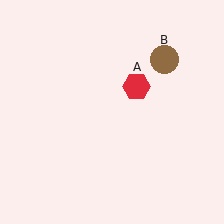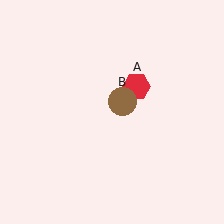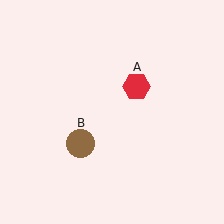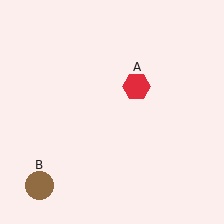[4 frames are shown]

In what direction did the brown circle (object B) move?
The brown circle (object B) moved down and to the left.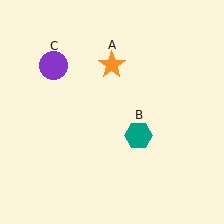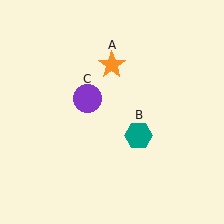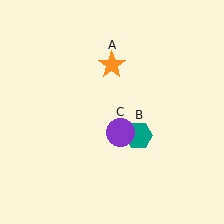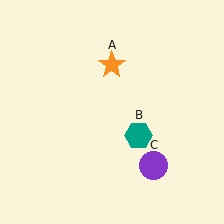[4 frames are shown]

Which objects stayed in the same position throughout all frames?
Orange star (object A) and teal hexagon (object B) remained stationary.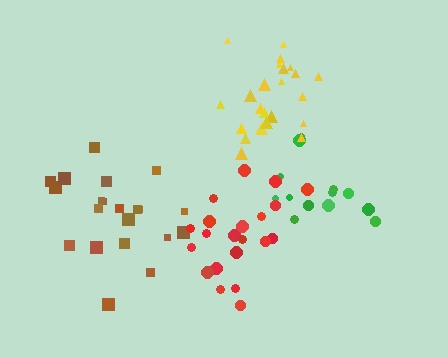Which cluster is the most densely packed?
Yellow.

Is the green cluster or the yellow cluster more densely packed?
Yellow.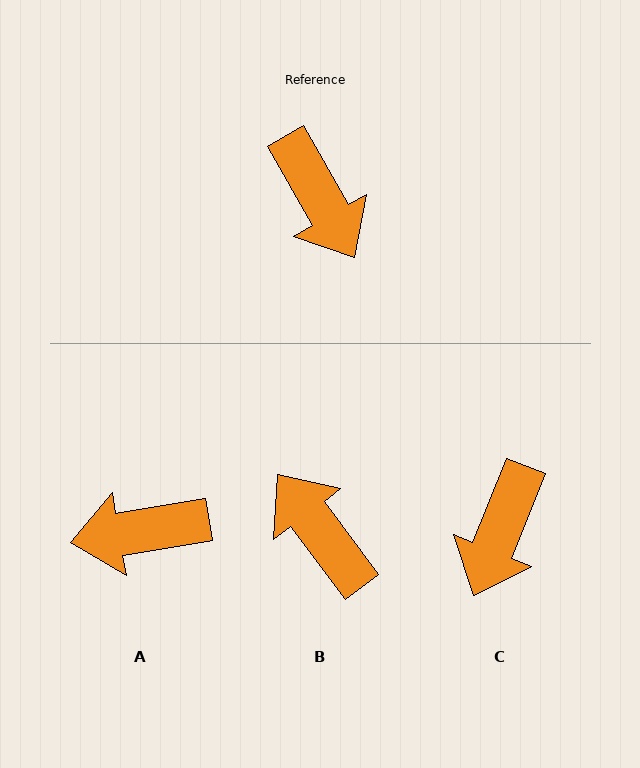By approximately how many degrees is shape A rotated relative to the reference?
Approximately 110 degrees clockwise.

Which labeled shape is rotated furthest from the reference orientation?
B, about 173 degrees away.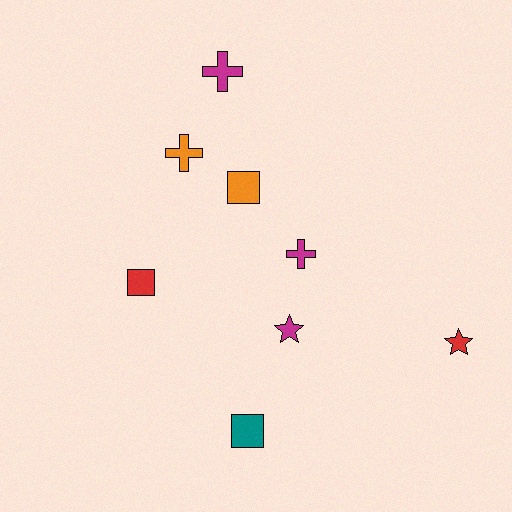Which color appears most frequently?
Magenta, with 3 objects.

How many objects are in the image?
There are 8 objects.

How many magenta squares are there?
There are no magenta squares.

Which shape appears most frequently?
Cross, with 3 objects.